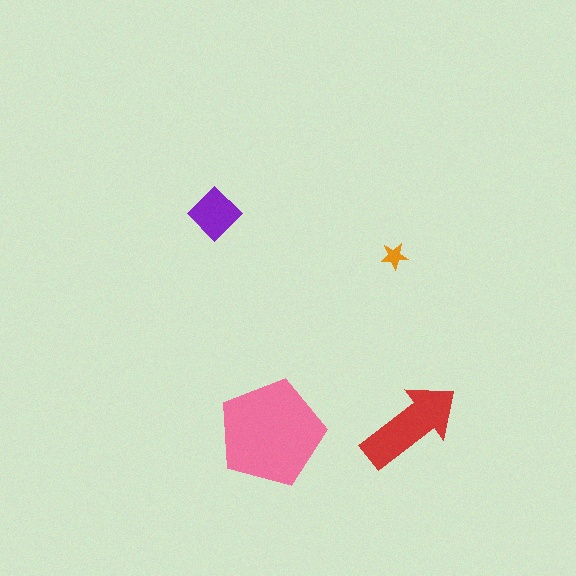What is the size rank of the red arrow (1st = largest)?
2nd.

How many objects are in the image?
There are 4 objects in the image.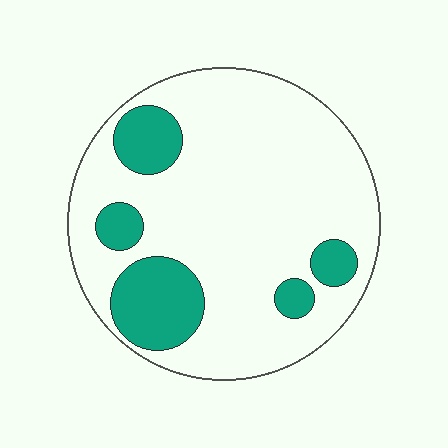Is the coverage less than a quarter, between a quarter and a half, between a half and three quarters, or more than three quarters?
Less than a quarter.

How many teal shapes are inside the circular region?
5.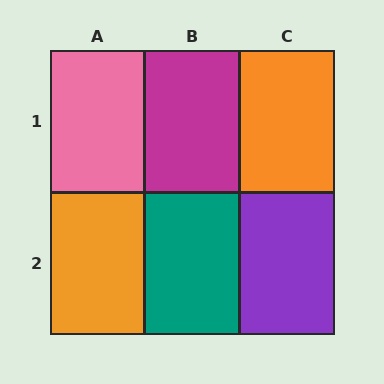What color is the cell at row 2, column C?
Purple.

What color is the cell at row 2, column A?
Orange.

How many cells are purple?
1 cell is purple.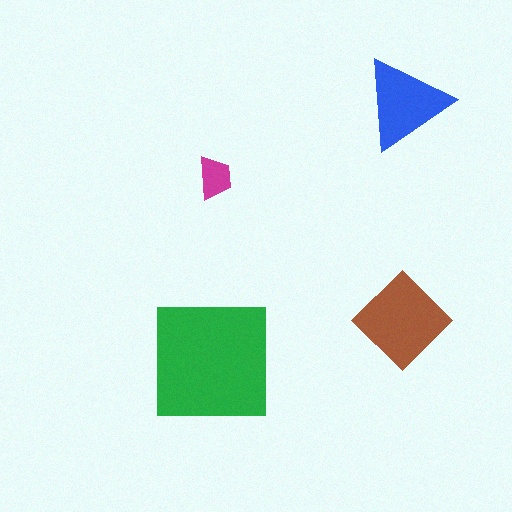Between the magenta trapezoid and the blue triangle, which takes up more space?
The blue triangle.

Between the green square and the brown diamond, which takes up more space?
The green square.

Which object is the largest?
The green square.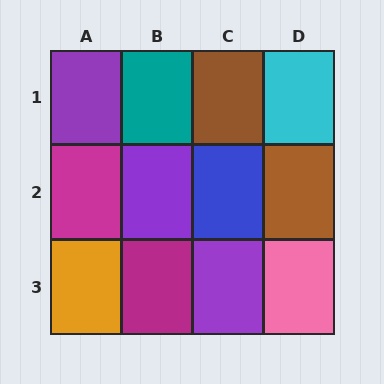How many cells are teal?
1 cell is teal.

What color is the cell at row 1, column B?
Teal.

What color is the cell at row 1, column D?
Cyan.